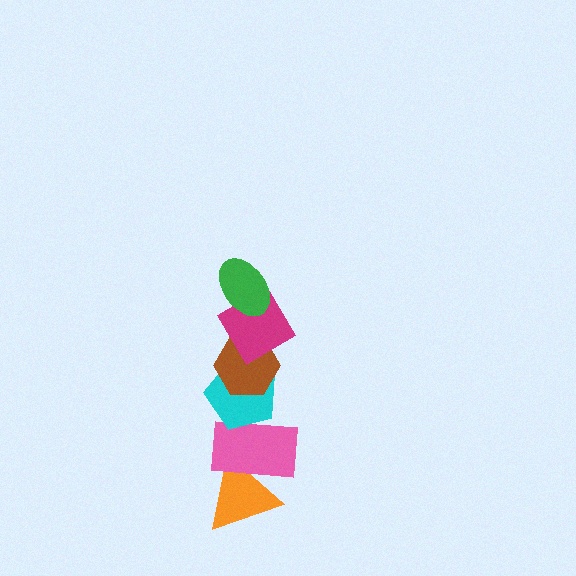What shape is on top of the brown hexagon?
The magenta diamond is on top of the brown hexagon.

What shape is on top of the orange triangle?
The pink rectangle is on top of the orange triangle.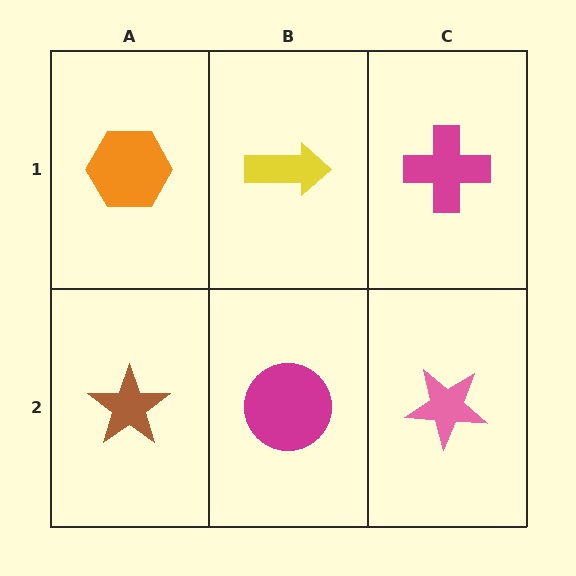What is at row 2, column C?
A pink star.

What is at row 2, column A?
A brown star.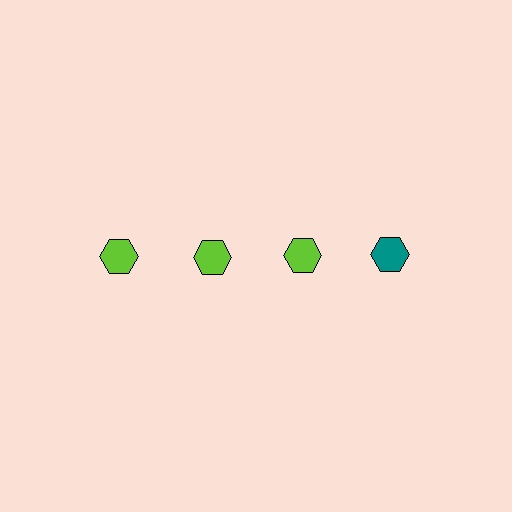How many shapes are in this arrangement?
There are 4 shapes arranged in a grid pattern.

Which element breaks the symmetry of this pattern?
The teal hexagon in the top row, second from right column breaks the symmetry. All other shapes are lime hexagons.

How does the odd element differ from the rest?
It has a different color: teal instead of lime.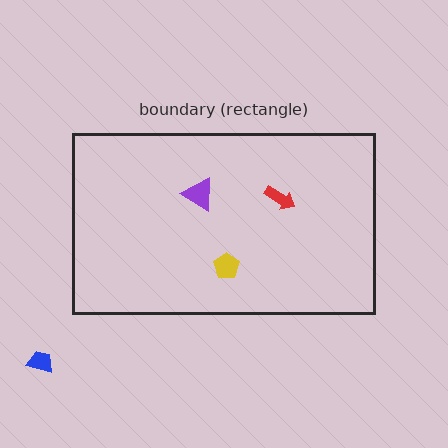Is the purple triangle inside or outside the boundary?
Inside.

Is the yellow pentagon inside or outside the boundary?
Inside.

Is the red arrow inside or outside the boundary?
Inside.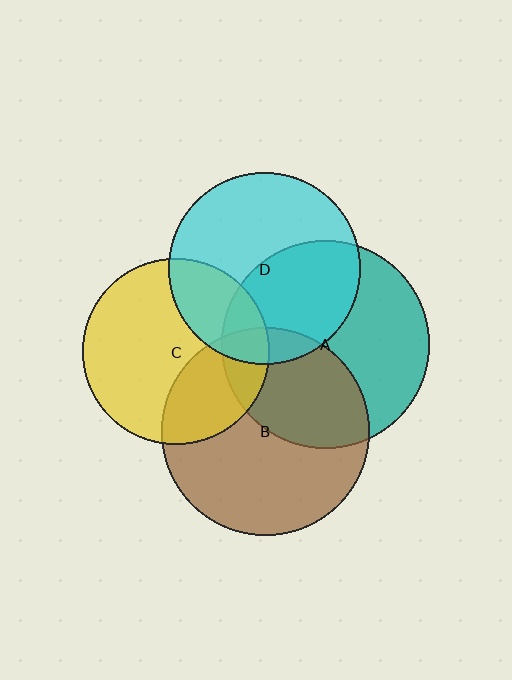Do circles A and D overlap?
Yes.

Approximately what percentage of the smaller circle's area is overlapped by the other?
Approximately 45%.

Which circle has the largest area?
Circle B (brown).